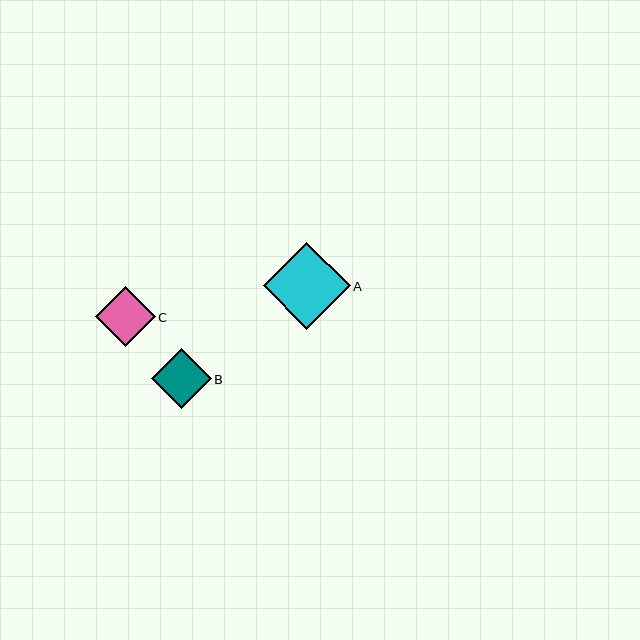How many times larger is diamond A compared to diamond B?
Diamond A is approximately 1.5 times the size of diamond B.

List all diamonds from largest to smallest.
From largest to smallest: A, B, C.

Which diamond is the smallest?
Diamond C is the smallest with a size of approximately 60 pixels.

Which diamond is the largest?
Diamond A is the largest with a size of approximately 87 pixels.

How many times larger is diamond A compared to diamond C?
Diamond A is approximately 1.5 times the size of diamond C.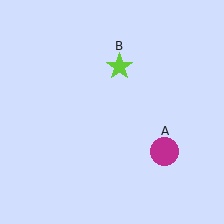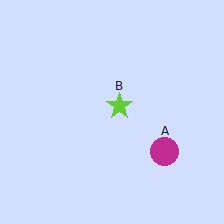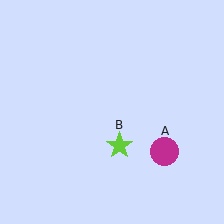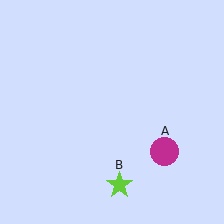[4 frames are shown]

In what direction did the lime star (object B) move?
The lime star (object B) moved down.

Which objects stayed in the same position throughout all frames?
Magenta circle (object A) remained stationary.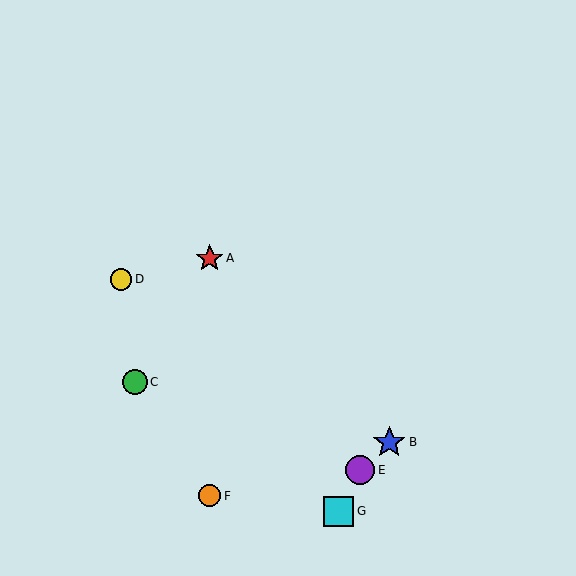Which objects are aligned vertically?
Objects A, F are aligned vertically.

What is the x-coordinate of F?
Object F is at x≈210.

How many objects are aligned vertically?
2 objects (A, F) are aligned vertically.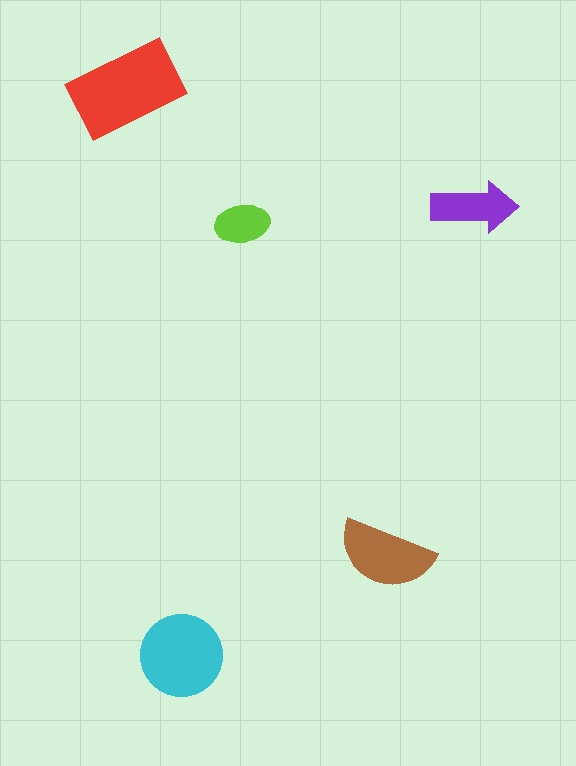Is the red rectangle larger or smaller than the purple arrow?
Larger.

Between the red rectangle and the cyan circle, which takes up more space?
The red rectangle.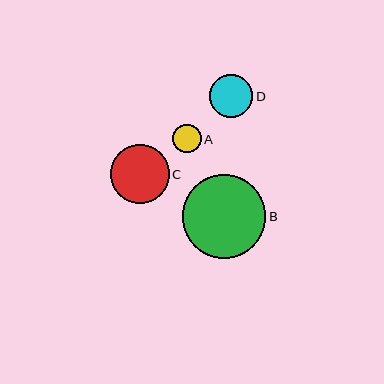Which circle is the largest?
Circle B is the largest with a size of approximately 83 pixels.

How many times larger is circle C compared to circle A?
Circle C is approximately 2.1 times the size of circle A.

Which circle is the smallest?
Circle A is the smallest with a size of approximately 28 pixels.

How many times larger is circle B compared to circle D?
Circle B is approximately 1.9 times the size of circle D.